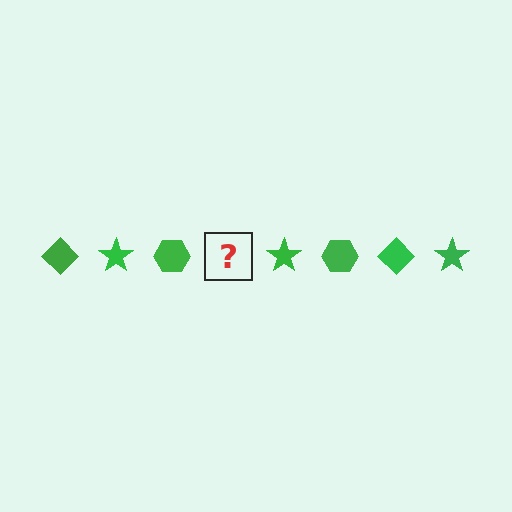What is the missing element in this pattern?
The missing element is a green diamond.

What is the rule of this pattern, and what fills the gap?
The rule is that the pattern cycles through diamond, star, hexagon shapes in green. The gap should be filled with a green diamond.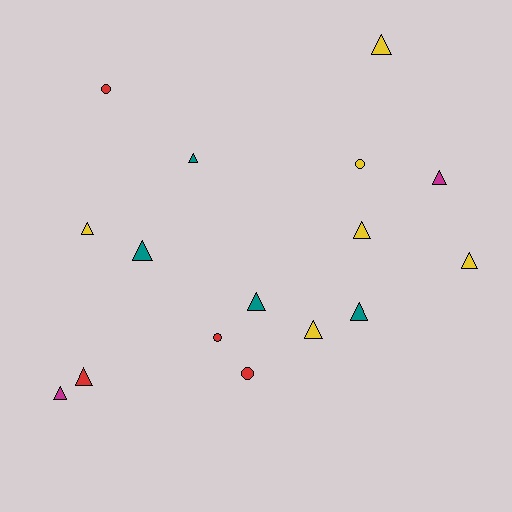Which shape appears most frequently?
Triangle, with 12 objects.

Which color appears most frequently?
Yellow, with 6 objects.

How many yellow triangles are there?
There are 5 yellow triangles.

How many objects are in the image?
There are 16 objects.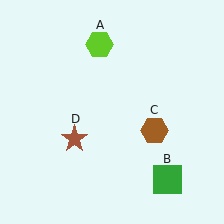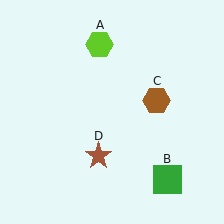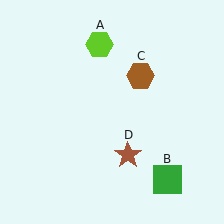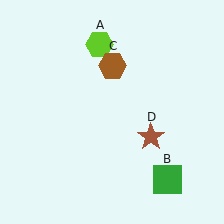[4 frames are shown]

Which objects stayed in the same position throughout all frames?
Lime hexagon (object A) and green square (object B) remained stationary.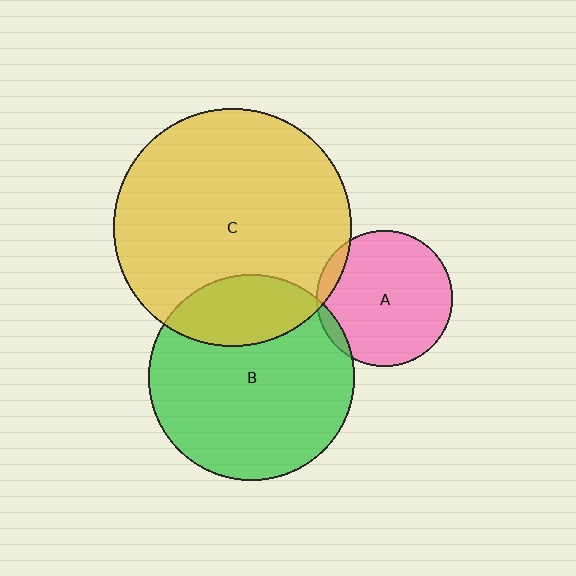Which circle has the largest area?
Circle C (yellow).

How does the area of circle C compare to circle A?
Approximately 3.0 times.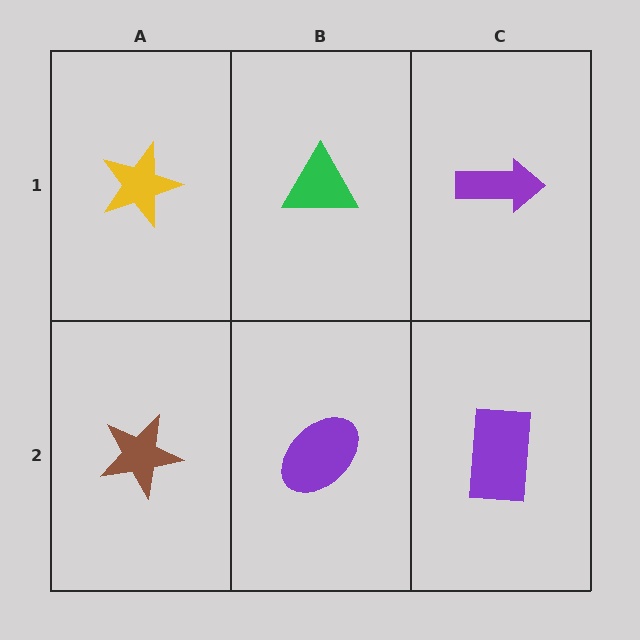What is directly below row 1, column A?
A brown star.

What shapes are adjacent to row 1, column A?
A brown star (row 2, column A), a green triangle (row 1, column B).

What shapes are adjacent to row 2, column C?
A purple arrow (row 1, column C), a purple ellipse (row 2, column B).